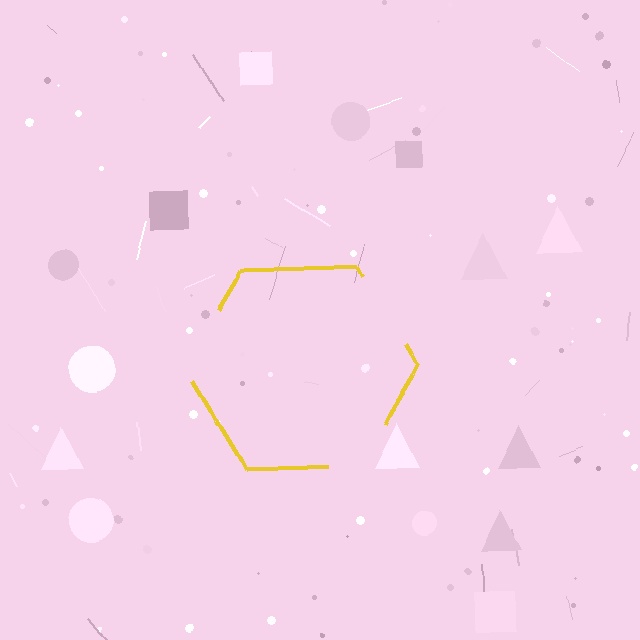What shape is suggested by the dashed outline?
The dashed outline suggests a hexagon.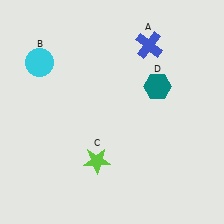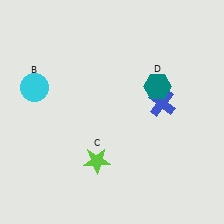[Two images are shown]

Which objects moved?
The objects that moved are: the blue cross (A), the cyan circle (B).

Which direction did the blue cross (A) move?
The blue cross (A) moved down.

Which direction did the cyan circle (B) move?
The cyan circle (B) moved down.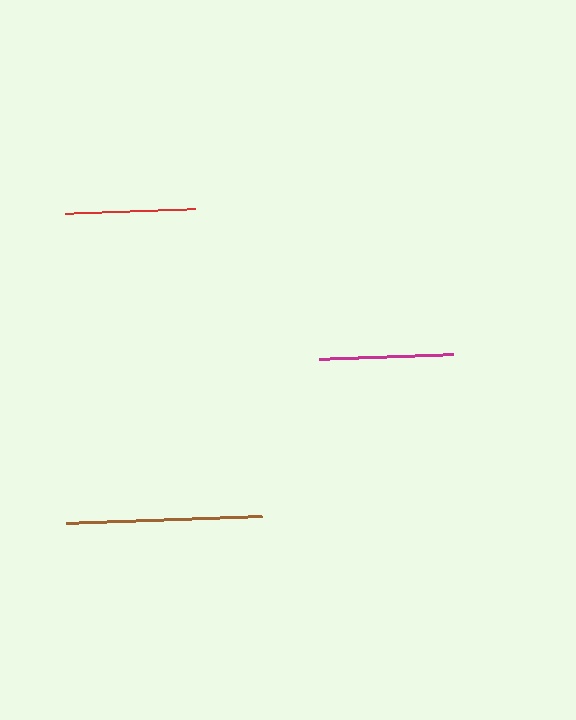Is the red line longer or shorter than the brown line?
The brown line is longer than the red line.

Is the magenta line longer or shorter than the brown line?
The brown line is longer than the magenta line.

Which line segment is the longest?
The brown line is the longest at approximately 196 pixels.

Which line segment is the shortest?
The red line is the shortest at approximately 130 pixels.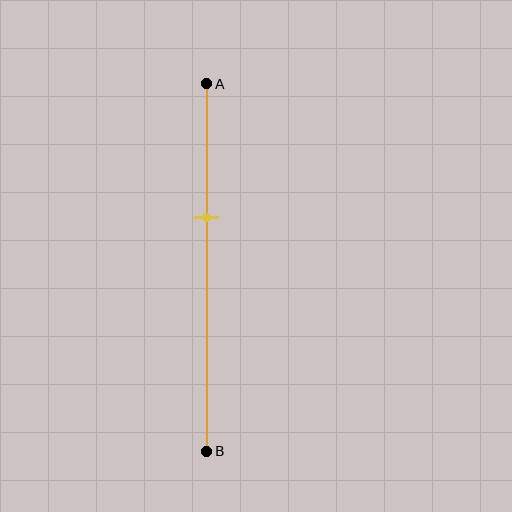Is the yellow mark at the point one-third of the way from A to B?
No, the mark is at about 35% from A, not at the 33% one-third point.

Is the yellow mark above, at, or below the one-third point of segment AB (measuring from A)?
The yellow mark is below the one-third point of segment AB.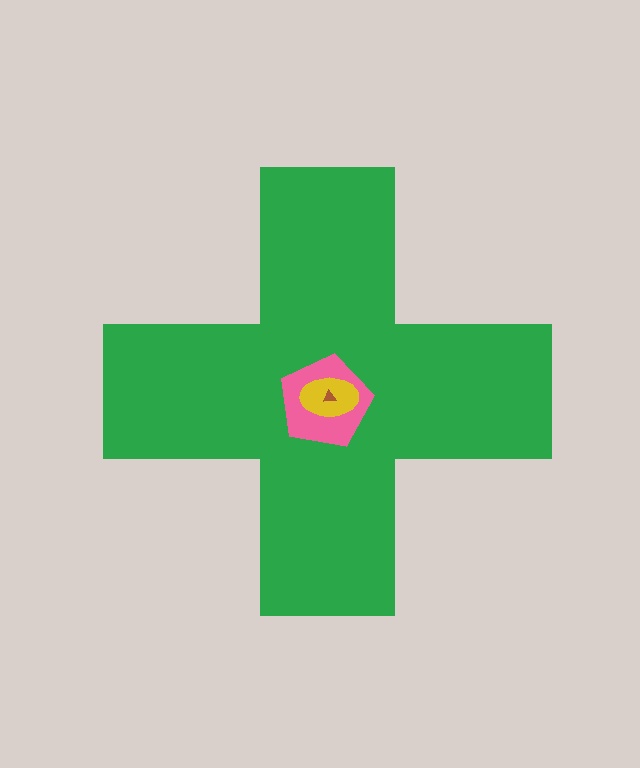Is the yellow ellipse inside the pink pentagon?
Yes.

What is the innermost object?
The brown triangle.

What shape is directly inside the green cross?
The pink pentagon.